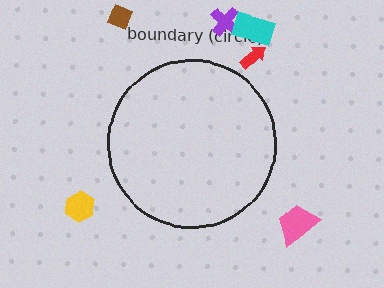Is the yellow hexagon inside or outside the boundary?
Outside.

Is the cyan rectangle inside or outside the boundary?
Outside.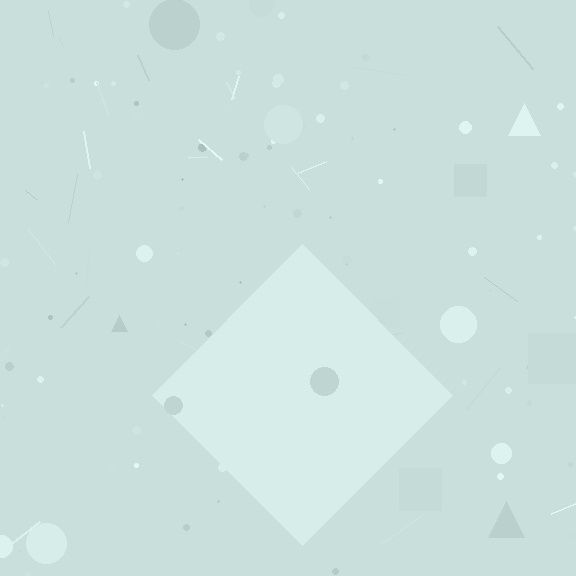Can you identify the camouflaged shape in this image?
The camouflaged shape is a diamond.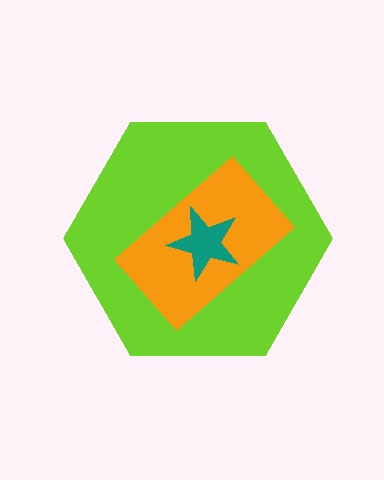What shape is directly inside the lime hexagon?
The orange rectangle.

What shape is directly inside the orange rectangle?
The teal star.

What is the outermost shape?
The lime hexagon.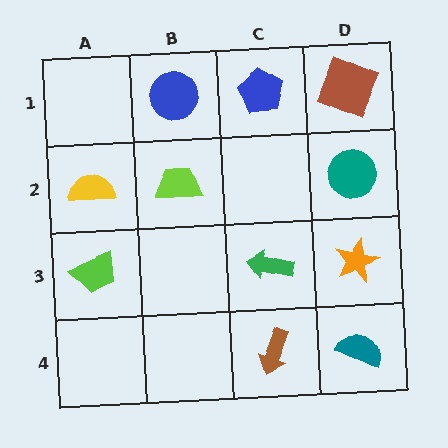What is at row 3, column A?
A lime trapezoid.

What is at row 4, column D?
A teal semicircle.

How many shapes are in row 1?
3 shapes.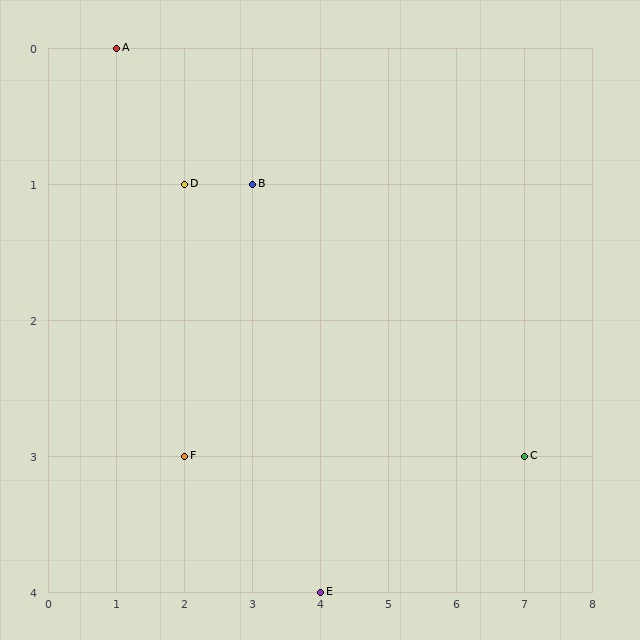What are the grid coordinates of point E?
Point E is at grid coordinates (4, 4).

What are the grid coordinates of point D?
Point D is at grid coordinates (2, 1).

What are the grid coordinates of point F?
Point F is at grid coordinates (2, 3).